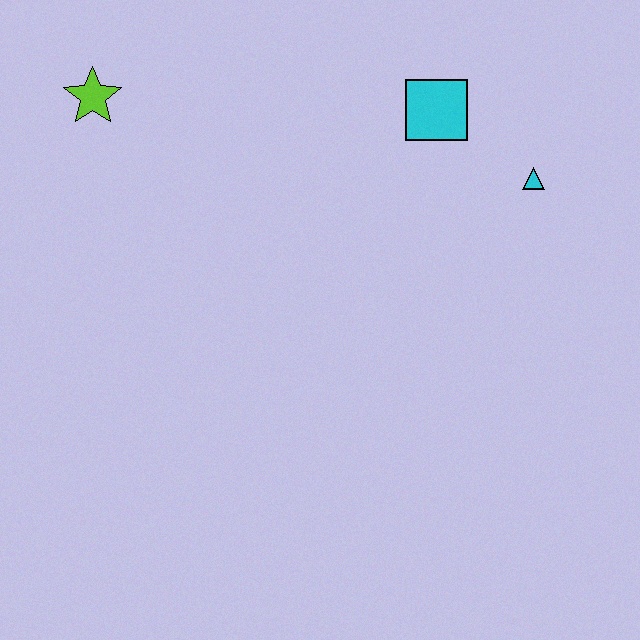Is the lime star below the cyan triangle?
No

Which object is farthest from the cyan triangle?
The lime star is farthest from the cyan triangle.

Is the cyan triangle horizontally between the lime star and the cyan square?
No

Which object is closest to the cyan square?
The cyan triangle is closest to the cyan square.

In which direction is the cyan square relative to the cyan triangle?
The cyan square is to the left of the cyan triangle.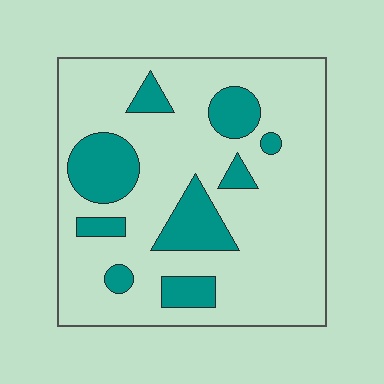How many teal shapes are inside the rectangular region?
9.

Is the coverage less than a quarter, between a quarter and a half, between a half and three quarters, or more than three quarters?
Less than a quarter.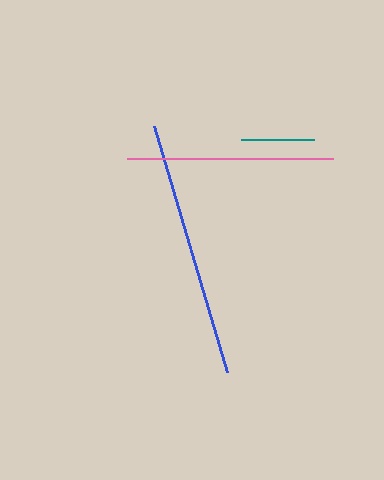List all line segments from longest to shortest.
From longest to shortest: blue, pink, teal.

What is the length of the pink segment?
The pink segment is approximately 206 pixels long.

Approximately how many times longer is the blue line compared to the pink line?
The blue line is approximately 1.2 times the length of the pink line.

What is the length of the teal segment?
The teal segment is approximately 73 pixels long.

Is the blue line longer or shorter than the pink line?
The blue line is longer than the pink line.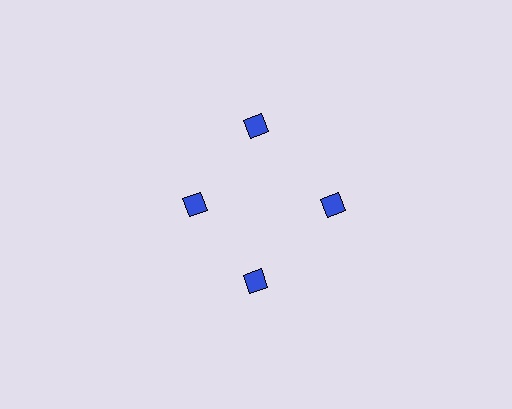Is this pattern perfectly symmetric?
No. The 4 blue diamonds are arranged in a ring, but one element near the 9 o'clock position is pulled inward toward the center, breaking the 4-fold rotational symmetry.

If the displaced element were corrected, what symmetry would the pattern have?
It would have 4-fold rotational symmetry — the pattern would map onto itself every 90 degrees.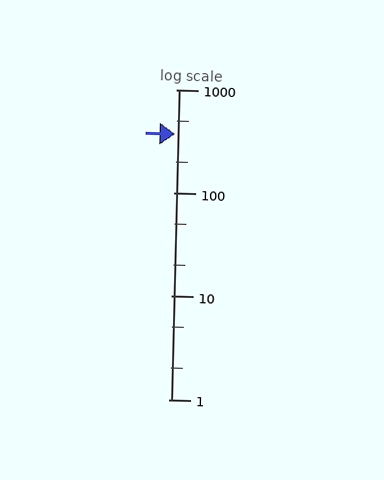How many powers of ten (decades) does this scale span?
The scale spans 3 decades, from 1 to 1000.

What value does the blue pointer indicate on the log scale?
The pointer indicates approximately 370.